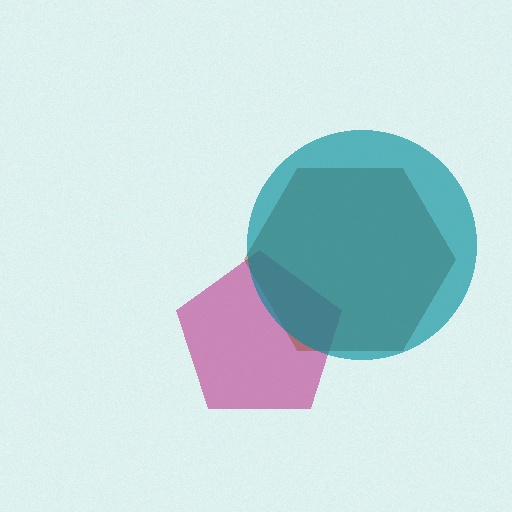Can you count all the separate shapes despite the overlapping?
Yes, there are 3 separate shapes.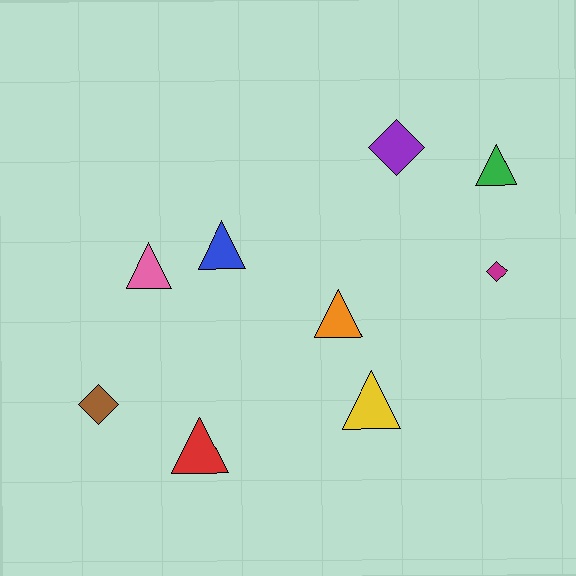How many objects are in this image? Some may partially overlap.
There are 9 objects.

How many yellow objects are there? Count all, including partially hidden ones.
There is 1 yellow object.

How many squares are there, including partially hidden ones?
There are no squares.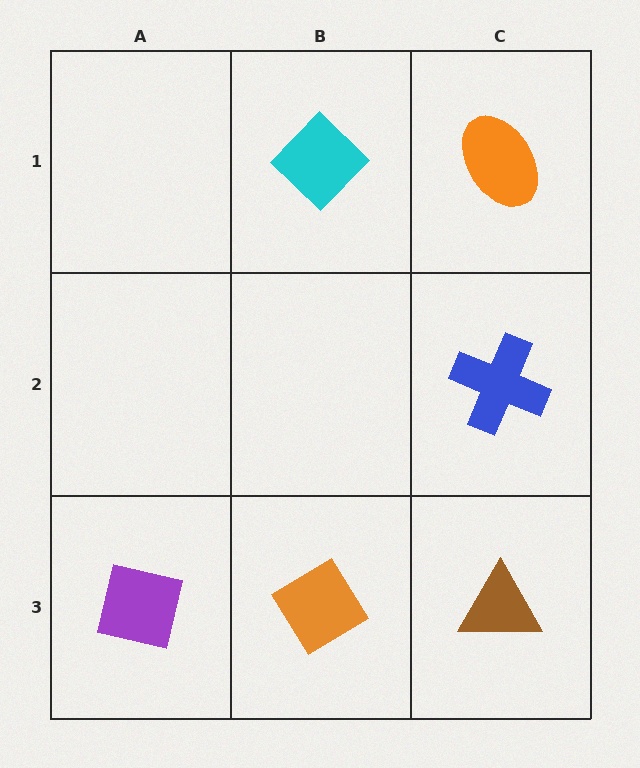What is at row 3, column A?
A purple square.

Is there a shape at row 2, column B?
No, that cell is empty.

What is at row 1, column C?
An orange ellipse.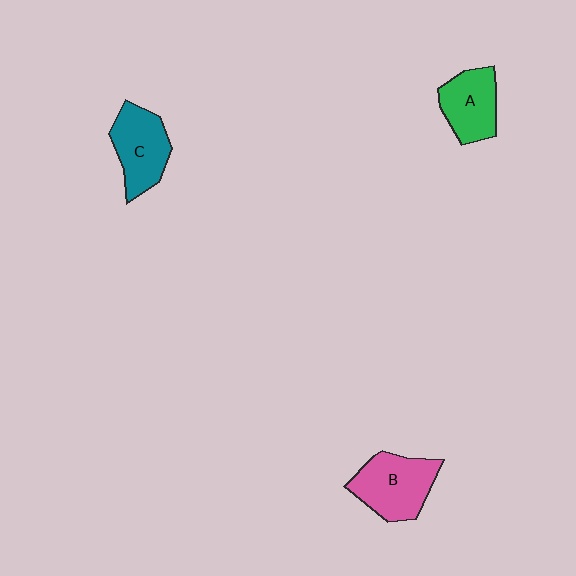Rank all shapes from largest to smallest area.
From largest to smallest: B (pink), C (teal), A (green).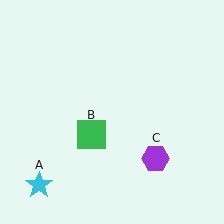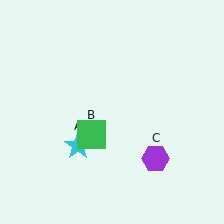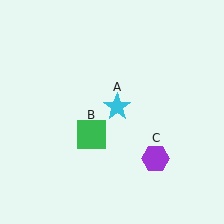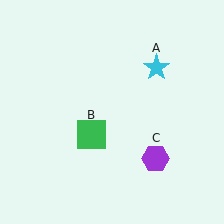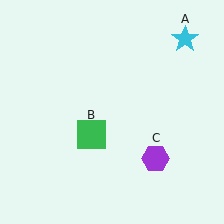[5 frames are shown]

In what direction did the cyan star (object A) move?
The cyan star (object A) moved up and to the right.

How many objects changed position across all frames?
1 object changed position: cyan star (object A).